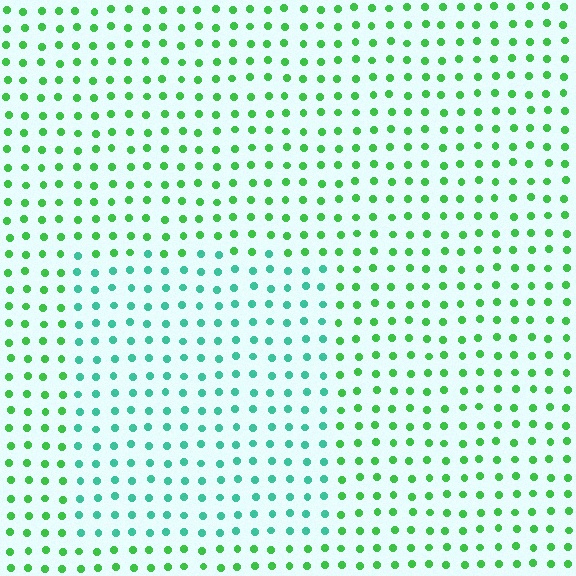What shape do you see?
I see a rectangle.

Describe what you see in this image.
The image is filled with small green elements in a uniform arrangement. A rectangle-shaped region is visible where the elements are tinted to a slightly different hue, forming a subtle color boundary.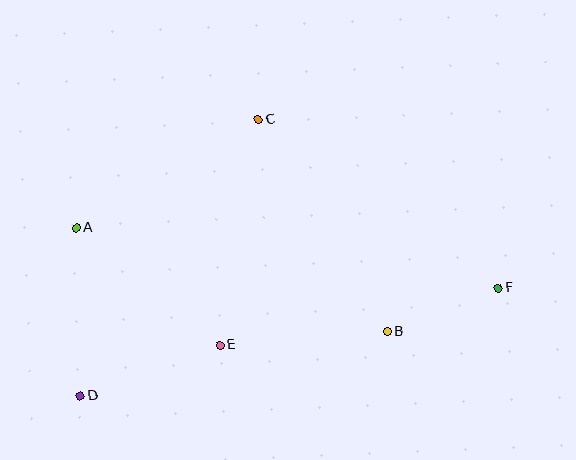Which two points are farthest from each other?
Points D and F are farthest from each other.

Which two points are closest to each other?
Points B and F are closest to each other.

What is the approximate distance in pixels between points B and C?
The distance between B and C is approximately 248 pixels.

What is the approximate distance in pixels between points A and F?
The distance between A and F is approximately 427 pixels.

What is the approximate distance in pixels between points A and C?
The distance between A and C is approximately 212 pixels.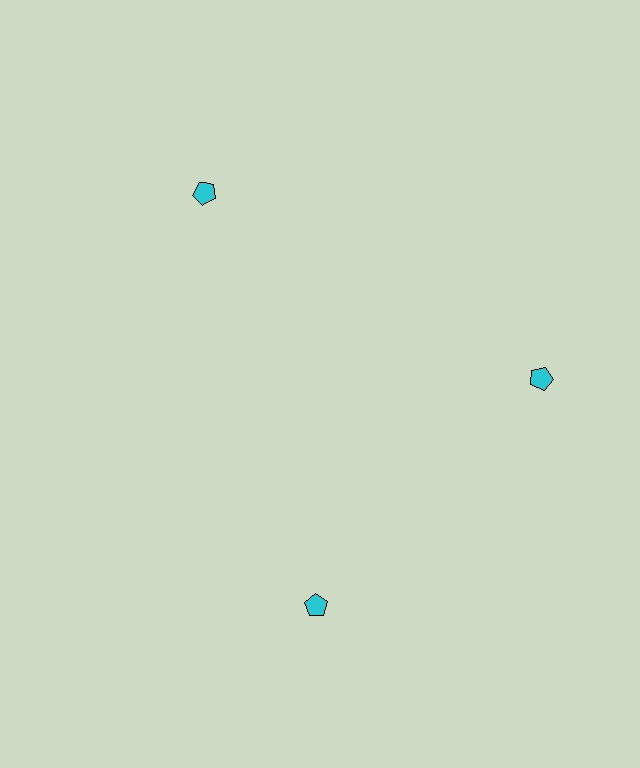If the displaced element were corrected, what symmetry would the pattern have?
It would have 3-fold rotational symmetry — the pattern would map onto itself every 120 degrees.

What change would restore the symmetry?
The symmetry would be restored by rotating it back into even spacing with its neighbors so that all 3 pentagons sit at equal angles and equal distance from the center.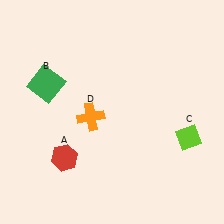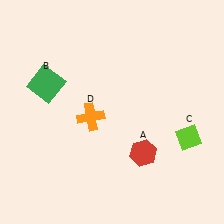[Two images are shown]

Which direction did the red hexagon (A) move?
The red hexagon (A) moved right.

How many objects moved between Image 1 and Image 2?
1 object moved between the two images.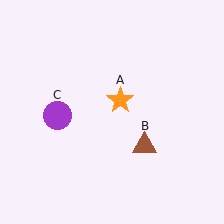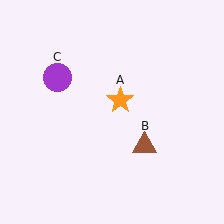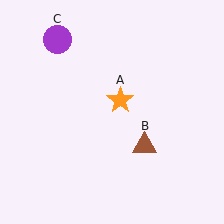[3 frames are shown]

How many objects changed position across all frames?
1 object changed position: purple circle (object C).